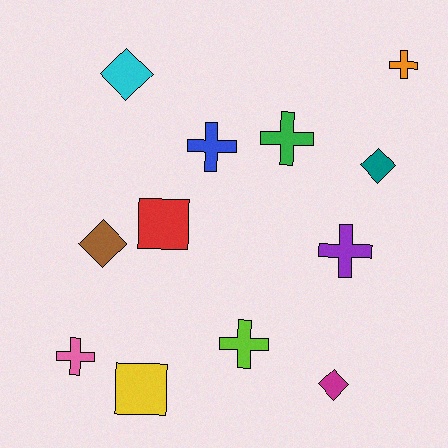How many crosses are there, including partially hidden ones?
There are 6 crosses.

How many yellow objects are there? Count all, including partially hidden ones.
There is 1 yellow object.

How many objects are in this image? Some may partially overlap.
There are 12 objects.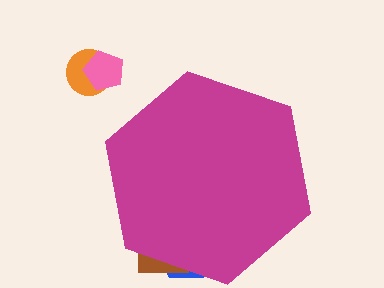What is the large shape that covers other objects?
A magenta hexagon.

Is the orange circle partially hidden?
No, the orange circle is fully visible.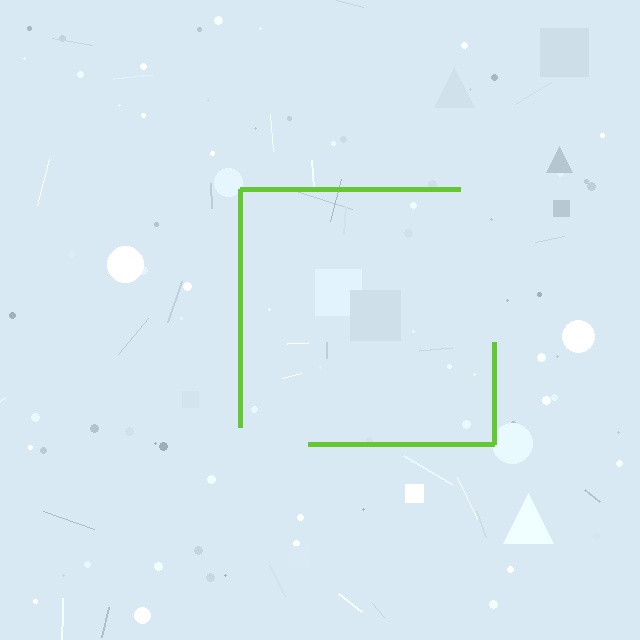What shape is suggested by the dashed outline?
The dashed outline suggests a square.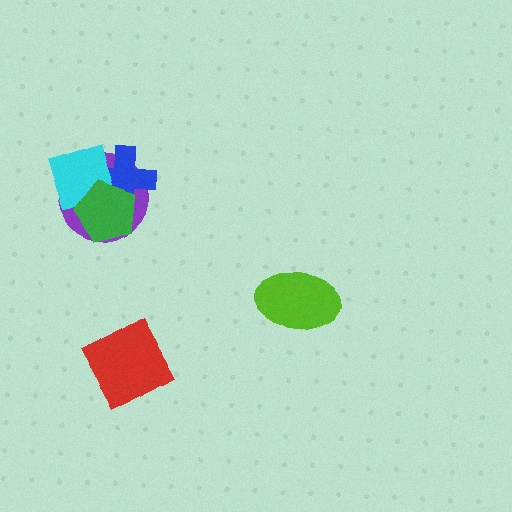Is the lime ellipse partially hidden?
No, no other shape covers it.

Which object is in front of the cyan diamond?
The green pentagon is in front of the cyan diamond.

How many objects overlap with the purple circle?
3 objects overlap with the purple circle.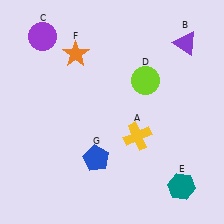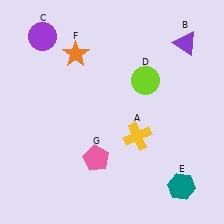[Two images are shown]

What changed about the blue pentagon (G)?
In Image 1, G is blue. In Image 2, it changed to pink.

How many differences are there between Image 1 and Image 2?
There is 1 difference between the two images.